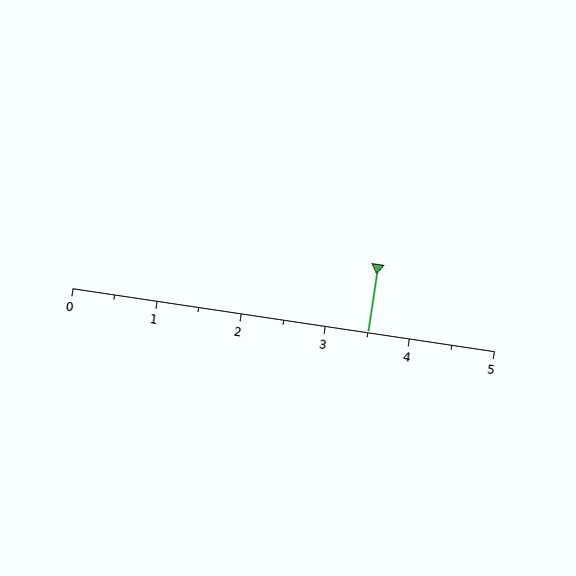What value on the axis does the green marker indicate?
The marker indicates approximately 3.5.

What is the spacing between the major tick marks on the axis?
The major ticks are spaced 1 apart.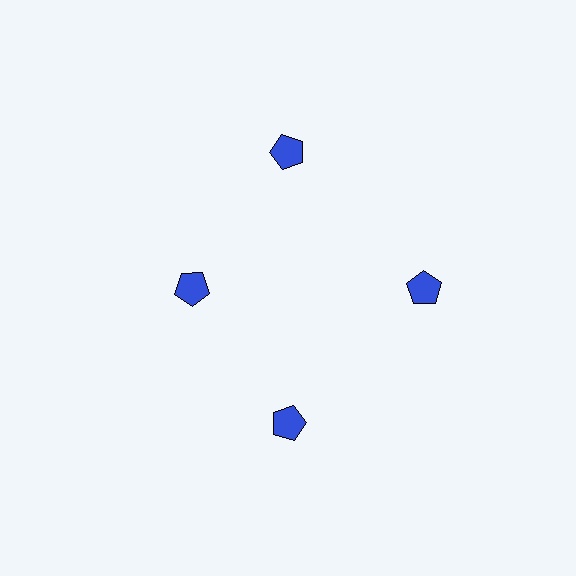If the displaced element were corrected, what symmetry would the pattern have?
It would have 4-fold rotational symmetry — the pattern would map onto itself every 90 degrees.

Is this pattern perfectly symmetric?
No. The 4 blue pentagons are arranged in a ring, but one element near the 9 o'clock position is pulled inward toward the center, breaking the 4-fold rotational symmetry.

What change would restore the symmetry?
The symmetry would be restored by moving it outward, back onto the ring so that all 4 pentagons sit at equal angles and equal distance from the center.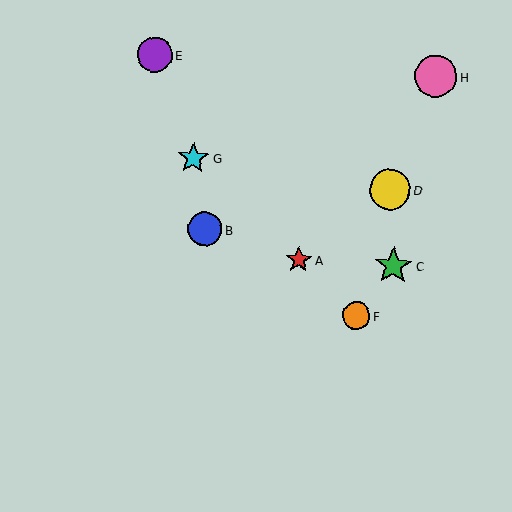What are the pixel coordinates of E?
Object E is at (154, 55).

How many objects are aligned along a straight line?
3 objects (A, F, G) are aligned along a straight line.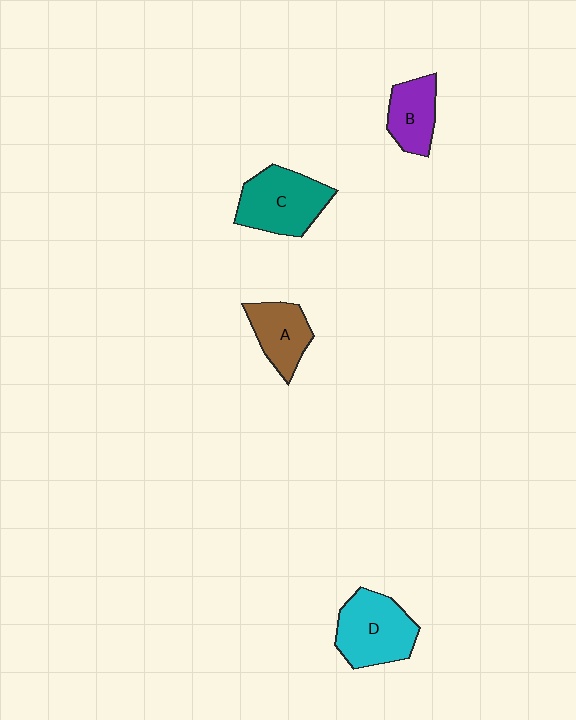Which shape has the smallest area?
Shape B (purple).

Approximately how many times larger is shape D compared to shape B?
Approximately 1.5 times.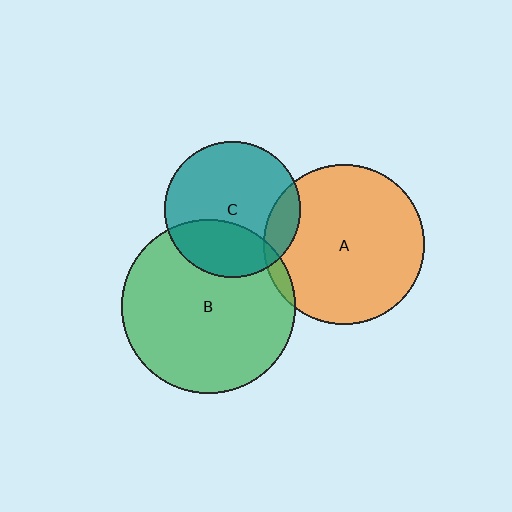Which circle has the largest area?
Circle B (green).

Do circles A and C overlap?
Yes.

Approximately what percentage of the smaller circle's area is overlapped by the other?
Approximately 15%.